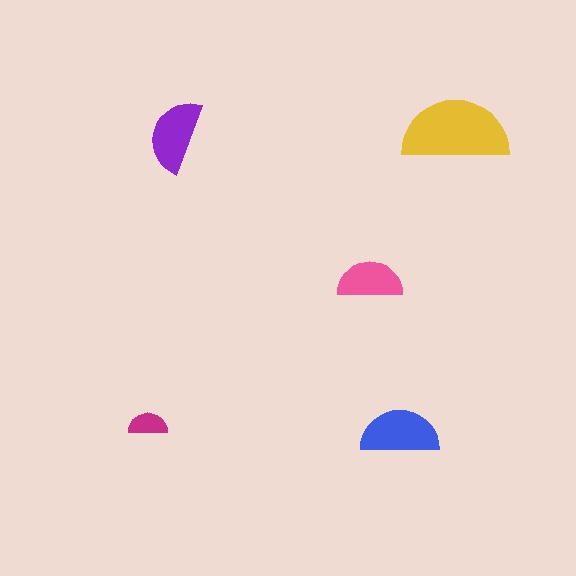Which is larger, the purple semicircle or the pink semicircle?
The purple one.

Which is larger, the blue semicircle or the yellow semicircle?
The yellow one.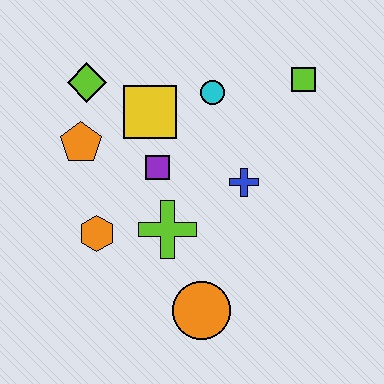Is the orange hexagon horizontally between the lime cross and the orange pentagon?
Yes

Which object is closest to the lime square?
The cyan circle is closest to the lime square.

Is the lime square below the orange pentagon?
No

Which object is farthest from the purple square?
The lime square is farthest from the purple square.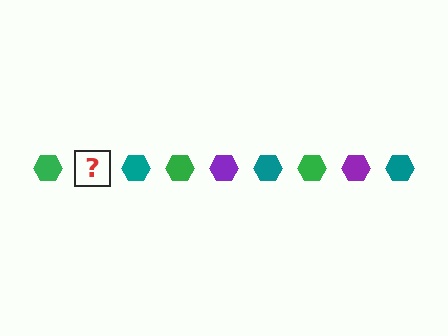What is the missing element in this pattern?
The missing element is a purple hexagon.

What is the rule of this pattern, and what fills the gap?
The rule is that the pattern cycles through green, purple, teal hexagons. The gap should be filled with a purple hexagon.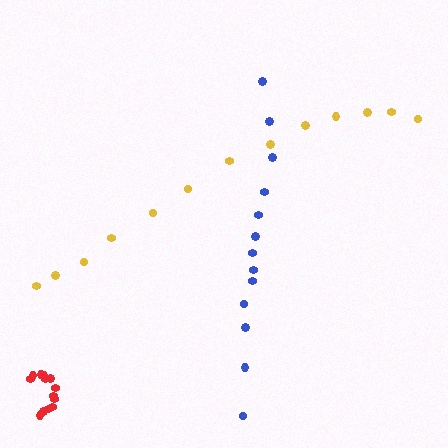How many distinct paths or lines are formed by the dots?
There are 3 distinct paths.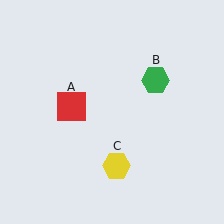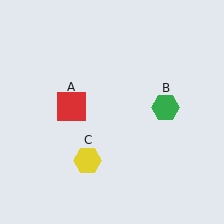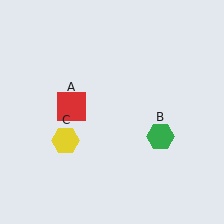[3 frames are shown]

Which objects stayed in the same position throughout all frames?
Red square (object A) remained stationary.